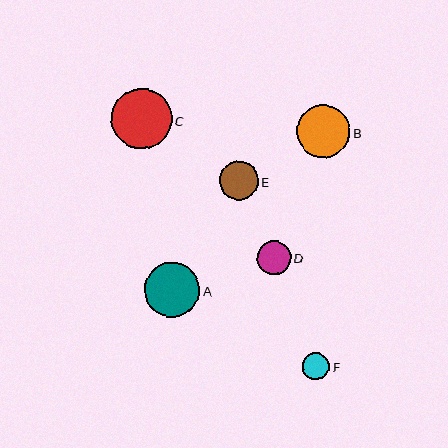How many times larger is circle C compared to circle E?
Circle C is approximately 1.5 times the size of circle E.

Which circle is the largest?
Circle C is the largest with a size of approximately 60 pixels.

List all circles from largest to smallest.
From largest to smallest: C, A, B, E, D, F.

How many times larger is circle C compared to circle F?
Circle C is approximately 2.2 times the size of circle F.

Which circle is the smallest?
Circle F is the smallest with a size of approximately 27 pixels.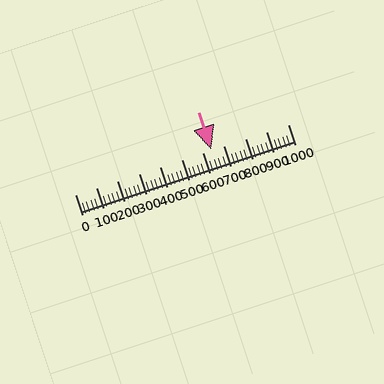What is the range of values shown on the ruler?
The ruler shows values from 0 to 1000.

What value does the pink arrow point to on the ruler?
The pink arrow points to approximately 640.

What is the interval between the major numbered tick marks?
The major tick marks are spaced 100 units apart.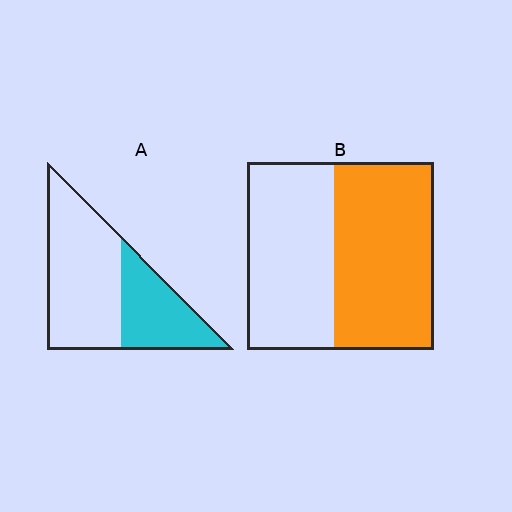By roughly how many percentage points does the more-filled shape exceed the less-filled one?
By roughly 15 percentage points (B over A).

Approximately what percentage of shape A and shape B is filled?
A is approximately 35% and B is approximately 55%.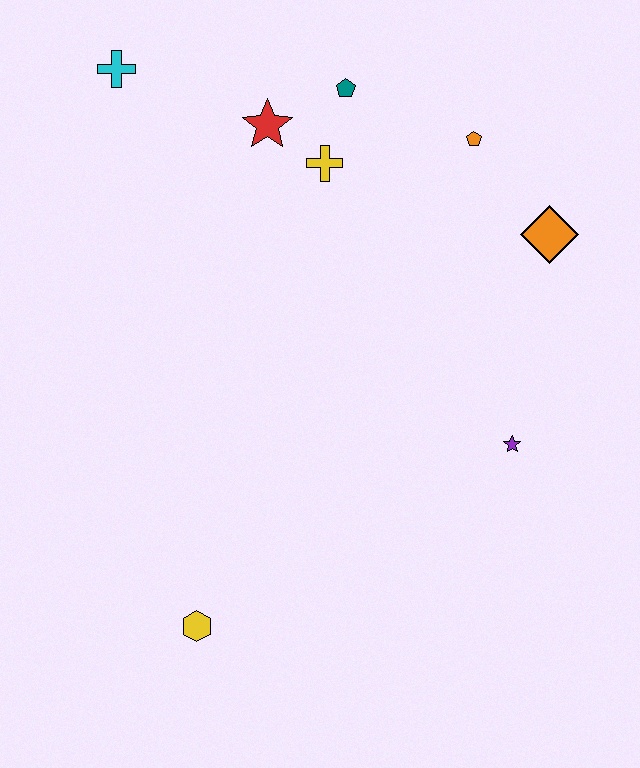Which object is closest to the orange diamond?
The orange pentagon is closest to the orange diamond.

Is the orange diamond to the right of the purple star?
Yes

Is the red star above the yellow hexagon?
Yes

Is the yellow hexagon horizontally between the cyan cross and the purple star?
Yes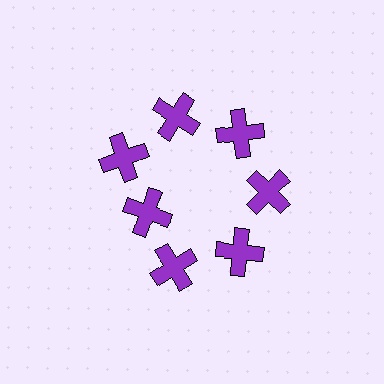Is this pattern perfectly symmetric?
No. The 7 purple crosses are arranged in a ring, but one element near the 8 o'clock position is pulled inward toward the center, breaking the 7-fold rotational symmetry.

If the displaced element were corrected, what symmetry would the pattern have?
It would have 7-fold rotational symmetry — the pattern would map onto itself every 51 degrees.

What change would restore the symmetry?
The symmetry would be restored by moving it outward, back onto the ring so that all 7 crosses sit at equal angles and equal distance from the center.